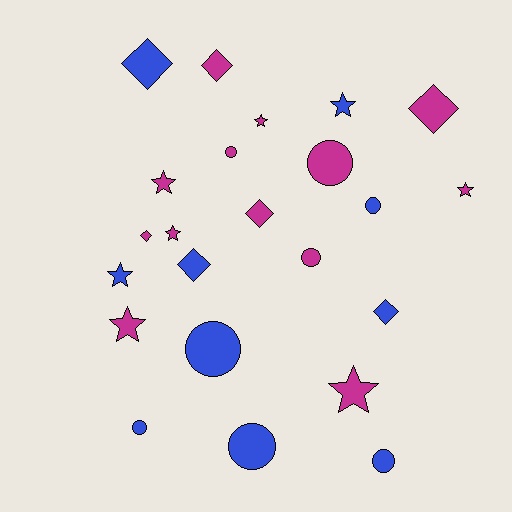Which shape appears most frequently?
Star, with 8 objects.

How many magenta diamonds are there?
There are 4 magenta diamonds.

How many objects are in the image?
There are 23 objects.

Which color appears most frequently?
Magenta, with 13 objects.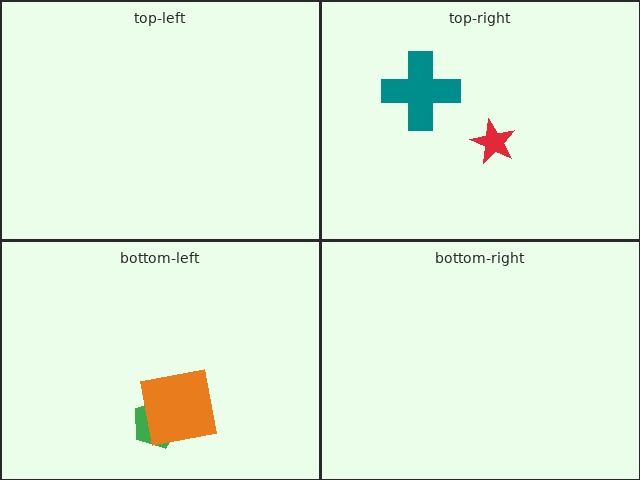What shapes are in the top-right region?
The teal cross, the red star.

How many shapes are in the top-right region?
2.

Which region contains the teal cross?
The top-right region.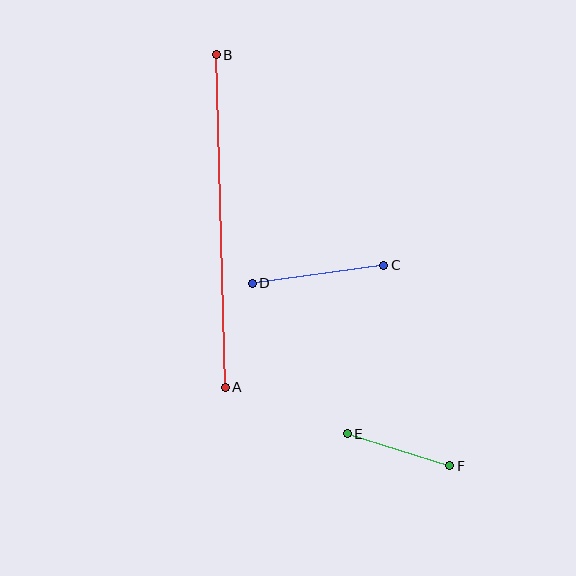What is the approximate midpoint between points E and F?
The midpoint is at approximately (399, 450) pixels.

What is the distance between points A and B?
The distance is approximately 333 pixels.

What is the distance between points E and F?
The distance is approximately 107 pixels.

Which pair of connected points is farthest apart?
Points A and B are farthest apart.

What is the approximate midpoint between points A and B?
The midpoint is at approximately (221, 221) pixels.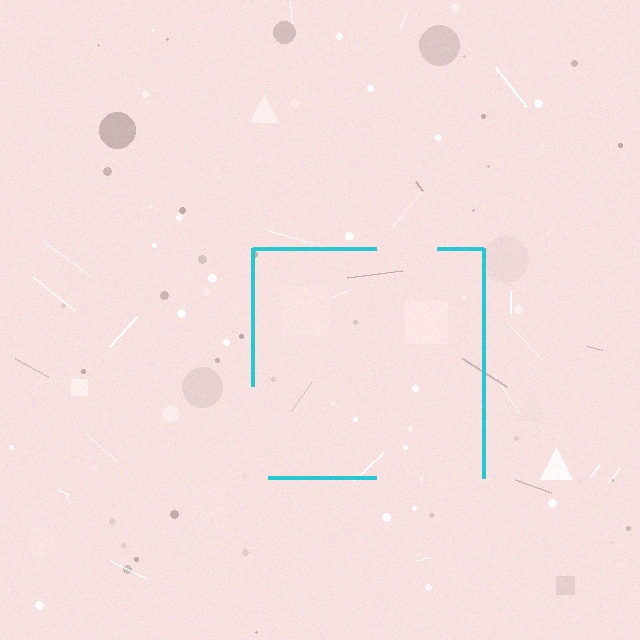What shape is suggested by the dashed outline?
The dashed outline suggests a square.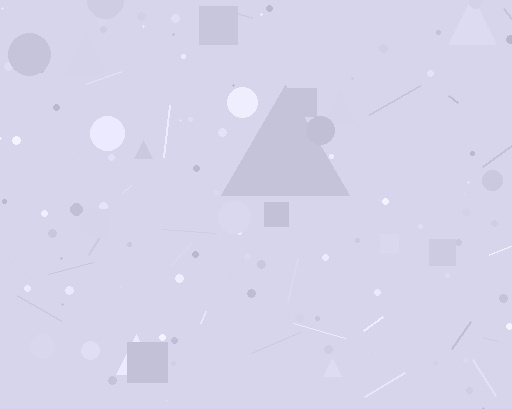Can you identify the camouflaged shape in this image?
The camouflaged shape is a triangle.